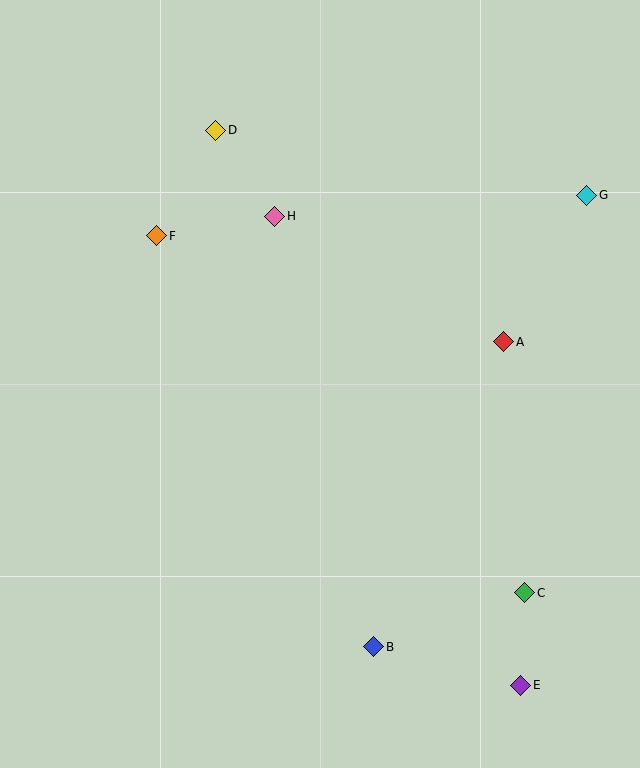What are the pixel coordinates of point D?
Point D is at (216, 130).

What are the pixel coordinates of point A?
Point A is at (504, 342).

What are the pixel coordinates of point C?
Point C is at (525, 593).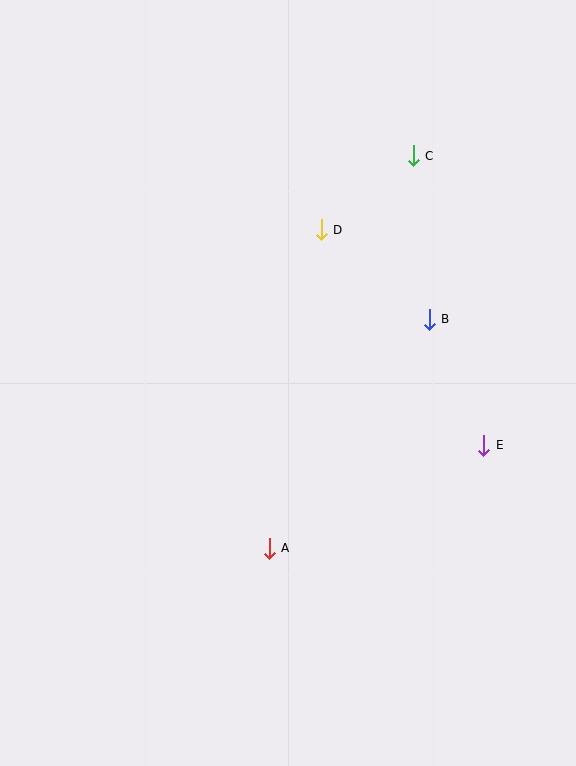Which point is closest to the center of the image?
Point B at (429, 319) is closest to the center.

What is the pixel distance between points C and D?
The distance between C and D is 118 pixels.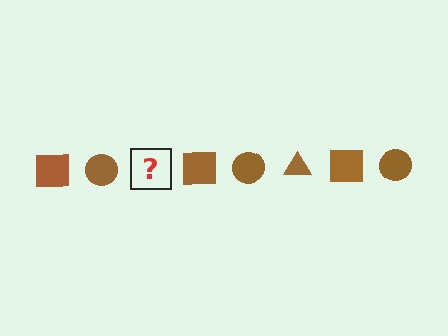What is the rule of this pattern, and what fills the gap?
The rule is that the pattern cycles through square, circle, triangle shapes in brown. The gap should be filled with a brown triangle.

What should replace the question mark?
The question mark should be replaced with a brown triangle.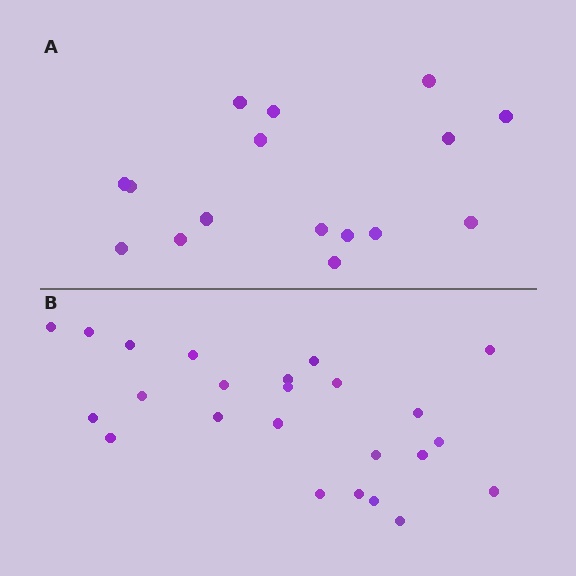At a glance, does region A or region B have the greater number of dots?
Region B (the bottom region) has more dots.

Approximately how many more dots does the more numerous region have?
Region B has roughly 8 or so more dots than region A.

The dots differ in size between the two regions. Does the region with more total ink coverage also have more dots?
No. Region A has more total ink coverage because its dots are larger, but region B actually contains more individual dots. Total area can be misleading — the number of items is what matters here.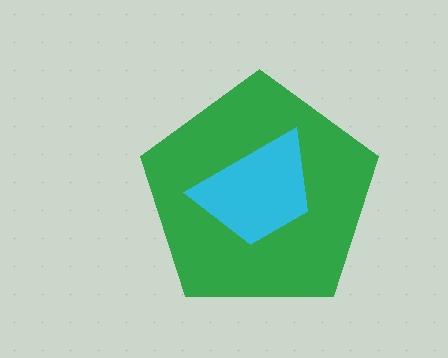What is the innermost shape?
The cyan trapezoid.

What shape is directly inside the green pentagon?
The cyan trapezoid.